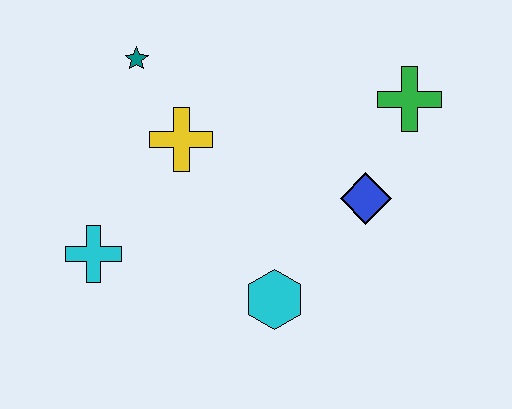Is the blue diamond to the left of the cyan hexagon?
No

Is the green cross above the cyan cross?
Yes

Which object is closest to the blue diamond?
The green cross is closest to the blue diamond.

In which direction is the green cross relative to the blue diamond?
The green cross is above the blue diamond.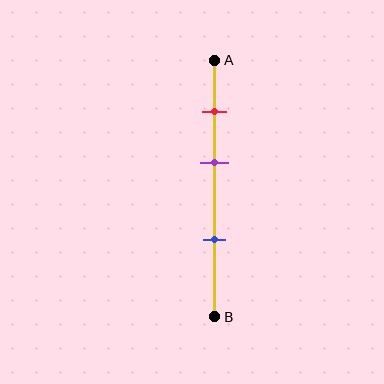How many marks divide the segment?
There are 3 marks dividing the segment.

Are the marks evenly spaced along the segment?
Yes, the marks are approximately evenly spaced.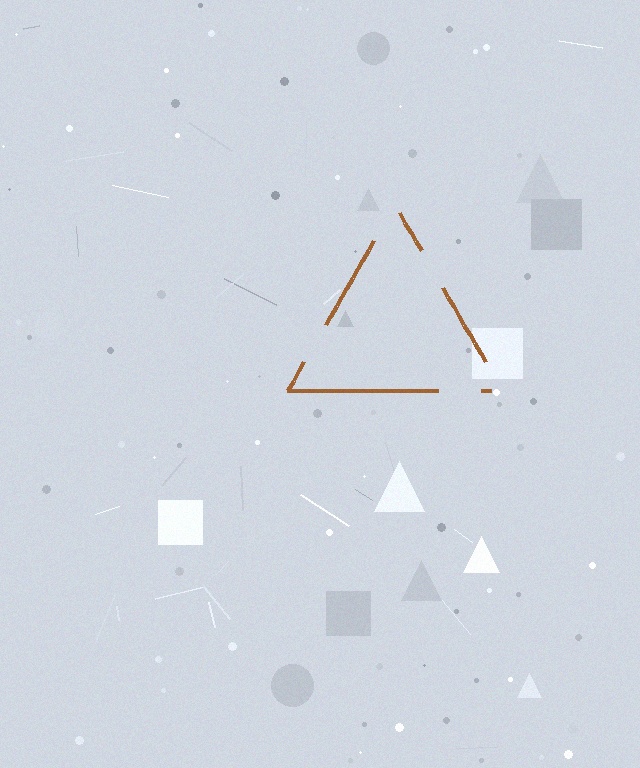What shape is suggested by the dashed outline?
The dashed outline suggests a triangle.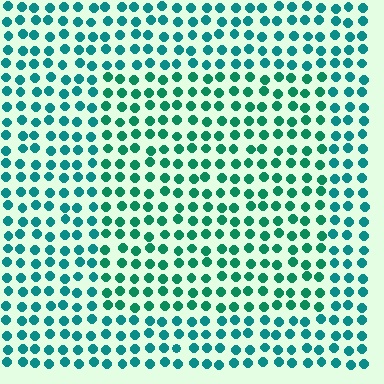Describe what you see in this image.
The image is filled with small teal elements in a uniform arrangement. A rectangle-shaped region is visible where the elements are tinted to a slightly different hue, forming a subtle color boundary.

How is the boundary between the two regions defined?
The boundary is defined purely by a slight shift in hue (about 22 degrees). Spacing, size, and orientation are identical on both sides.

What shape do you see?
I see a rectangle.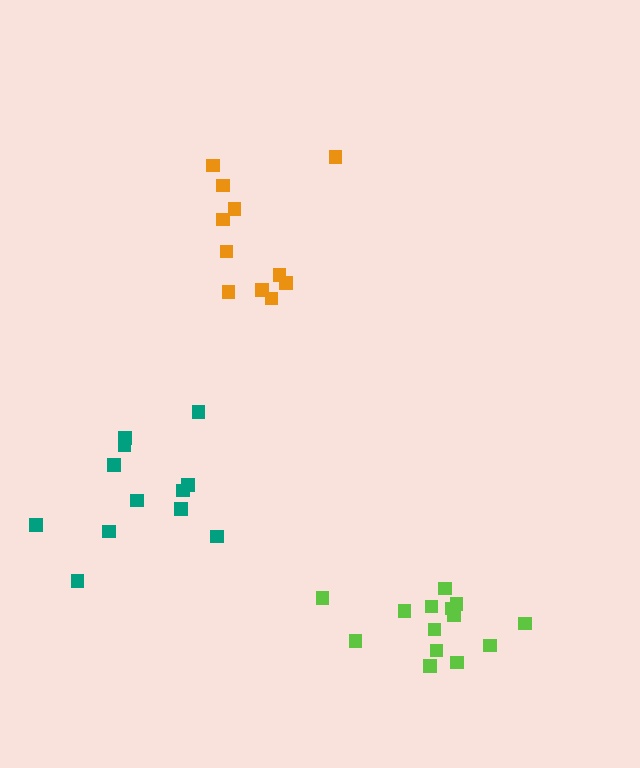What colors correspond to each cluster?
The clusters are colored: teal, lime, orange.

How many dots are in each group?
Group 1: 12 dots, Group 2: 14 dots, Group 3: 11 dots (37 total).